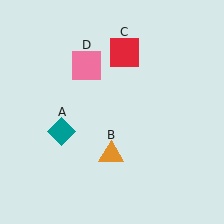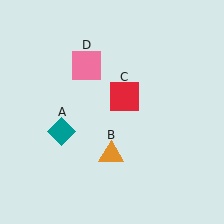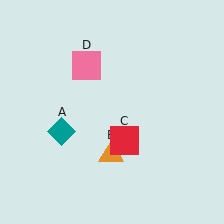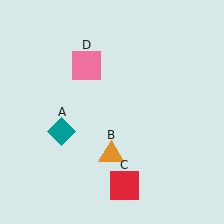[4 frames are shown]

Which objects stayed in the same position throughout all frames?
Teal diamond (object A) and orange triangle (object B) and pink square (object D) remained stationary.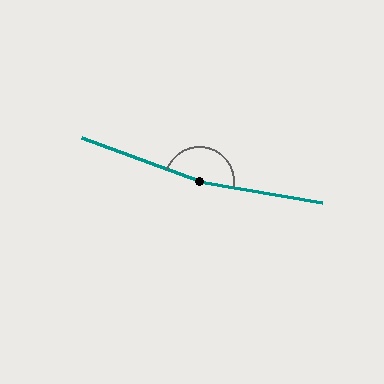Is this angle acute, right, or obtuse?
It is obtuse.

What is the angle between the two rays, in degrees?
Approximately 170 degrees.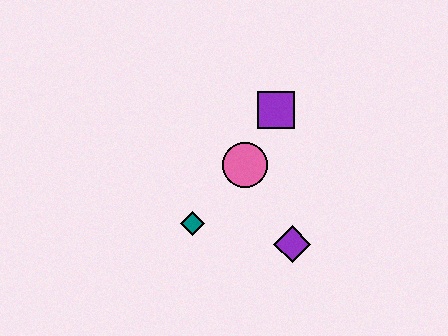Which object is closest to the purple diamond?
The pink circle is closest to the purple diamond.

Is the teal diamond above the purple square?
No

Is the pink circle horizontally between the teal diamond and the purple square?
Yes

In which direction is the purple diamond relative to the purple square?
The purple diamond is below the purple square.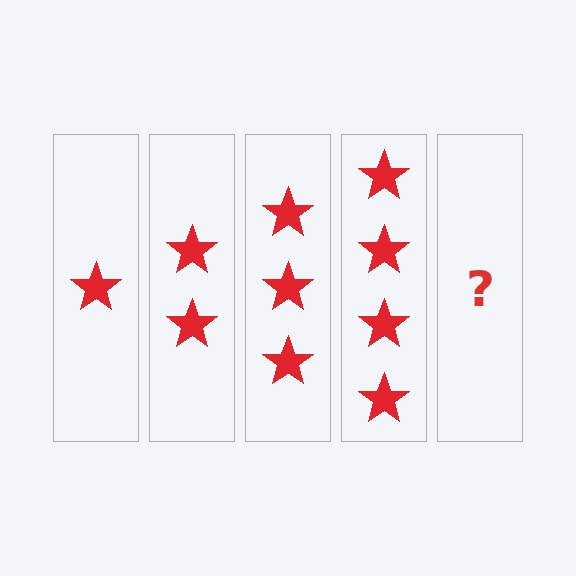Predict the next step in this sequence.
The next step is 5 stars.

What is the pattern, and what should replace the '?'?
The pattern is that each step adds one more star. The '?' should be 5 stars.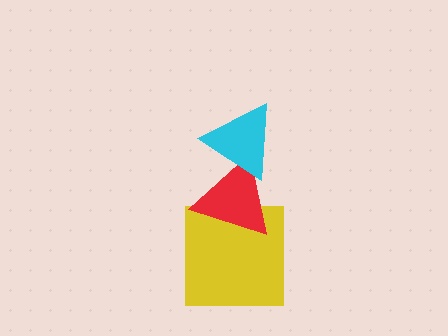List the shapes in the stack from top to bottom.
From top to bottom: the cyan triangle, the red triangle, the yellow square.